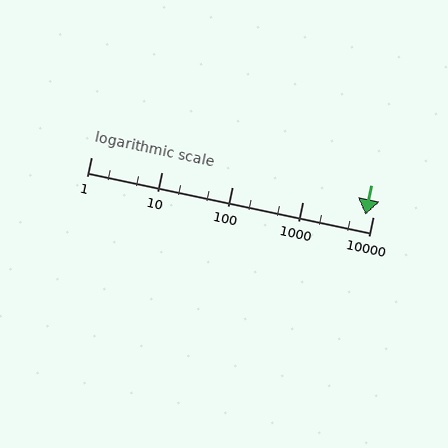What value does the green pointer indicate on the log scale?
The pointer indicates approximately 7800.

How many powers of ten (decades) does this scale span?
The scale spans 4 decades, from 1 to 10000.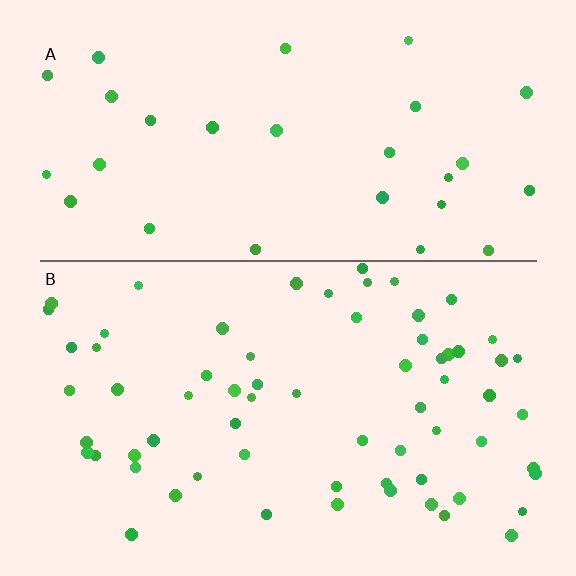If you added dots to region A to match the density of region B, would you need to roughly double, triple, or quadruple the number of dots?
Approximately double.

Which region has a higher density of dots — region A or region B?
B (the bottom).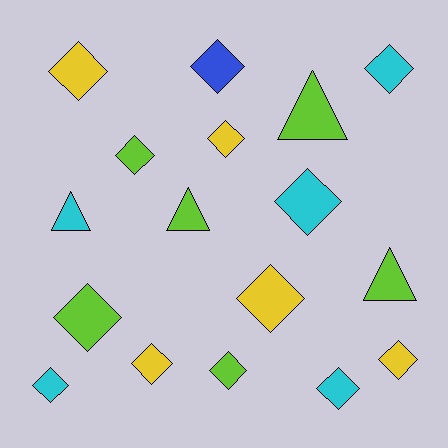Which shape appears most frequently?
Diamond, with 13 objects.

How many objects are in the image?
There are 17 objects.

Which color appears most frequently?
Lime, with 6 objects.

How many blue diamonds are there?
There is 1 blue diamond.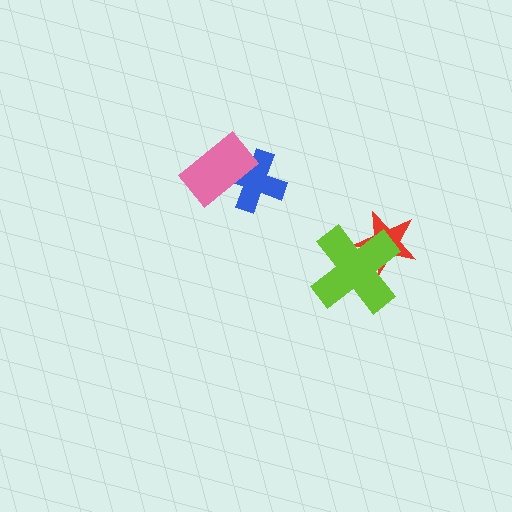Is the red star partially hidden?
Yes, it is partially covered by another shape.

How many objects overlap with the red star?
1 object overlaps with the red star.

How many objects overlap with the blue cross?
1 object overlaps with the blue cross.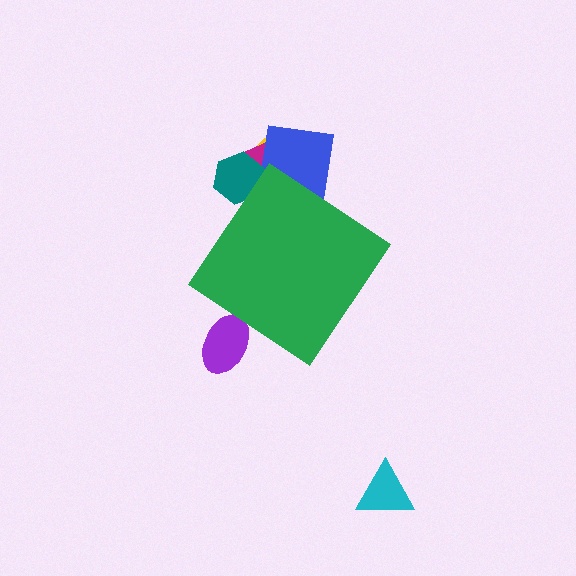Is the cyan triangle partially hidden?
No, the cyan triangle is fully visible.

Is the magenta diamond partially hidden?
Yes, the magenta diamond is partially hidden behind the green diamond.